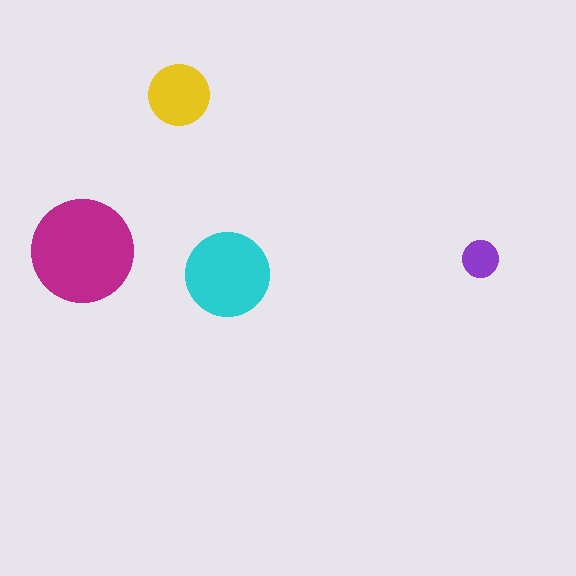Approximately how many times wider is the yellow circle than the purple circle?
About 1.5 times wider.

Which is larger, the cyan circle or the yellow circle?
The cyan one.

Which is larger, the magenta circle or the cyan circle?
The magenta one.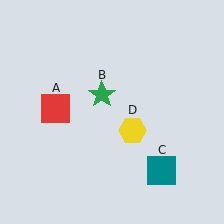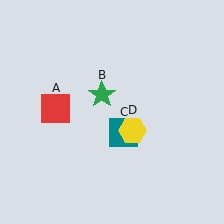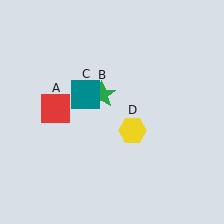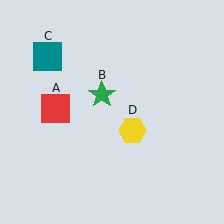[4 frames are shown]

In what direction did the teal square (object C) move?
The teal square (object C) moved up and to the left.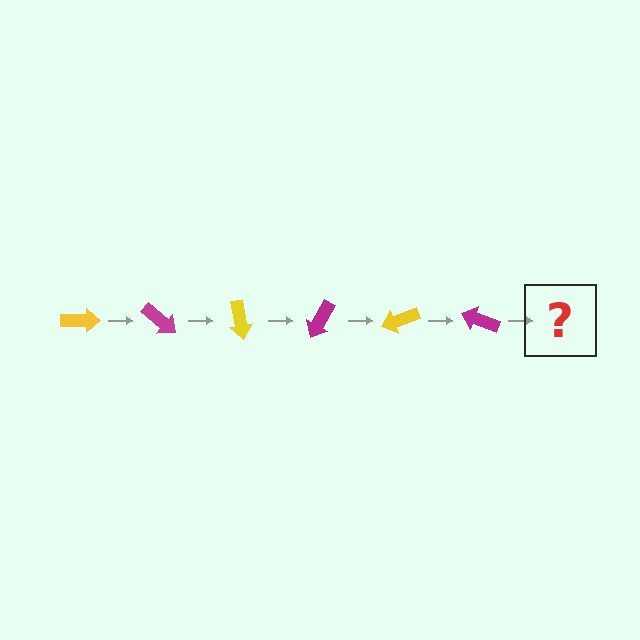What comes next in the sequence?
The next element should be a yellow arrow, rotated 240 degrees from the start.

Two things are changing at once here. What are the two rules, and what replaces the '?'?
The two rules are that it rotates 40 degrees each step and the color cycles through yellow and magenta. The '?' should be a yellow arrow, rotated 240 degrees from the start.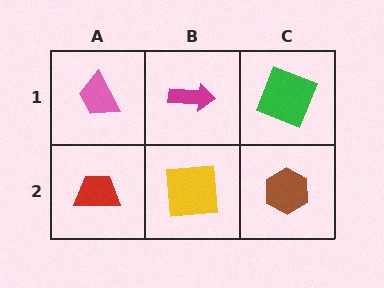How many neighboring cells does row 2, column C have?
2.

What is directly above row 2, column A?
A pink trapezoid.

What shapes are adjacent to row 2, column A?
A pink trapezoid (row 1, column A), a yellow square (row 2, column B).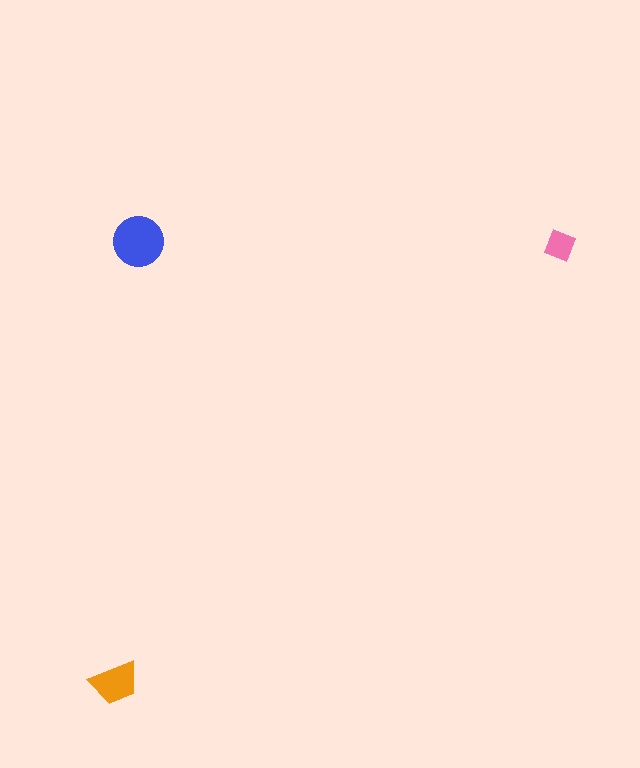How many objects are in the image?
There are 3 objects in the image.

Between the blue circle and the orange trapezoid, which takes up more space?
The blue circle.